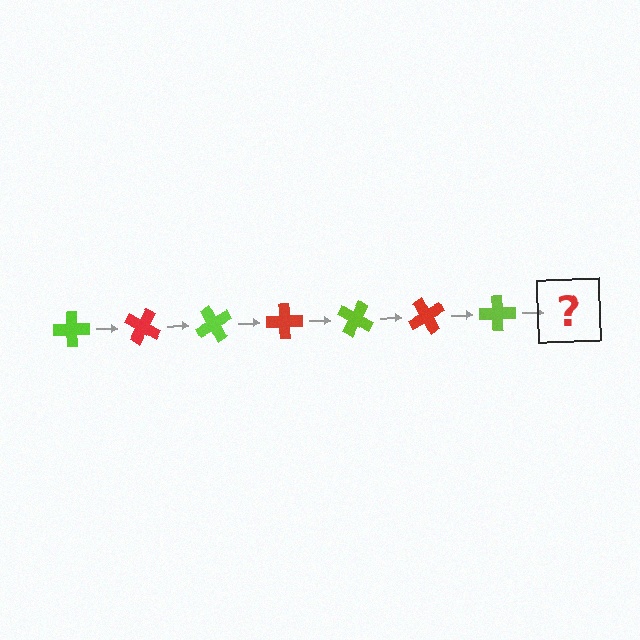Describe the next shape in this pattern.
It should be a red cross, rotated 210 degrees from the start.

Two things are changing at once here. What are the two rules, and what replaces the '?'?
The two rules are that it rotates 30 degrees each step and the color cycles through lime and red. The '?' should be a red cross, rotated 210 degrees from the start.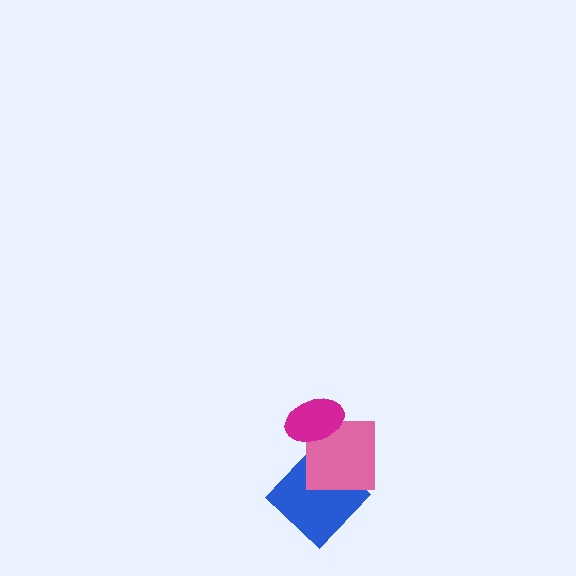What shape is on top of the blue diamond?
The pink square is on top of the blue diamond.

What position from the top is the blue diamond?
The blue diamond is 3rd from the top.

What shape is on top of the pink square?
The magenta ellipse is on top of the pink square.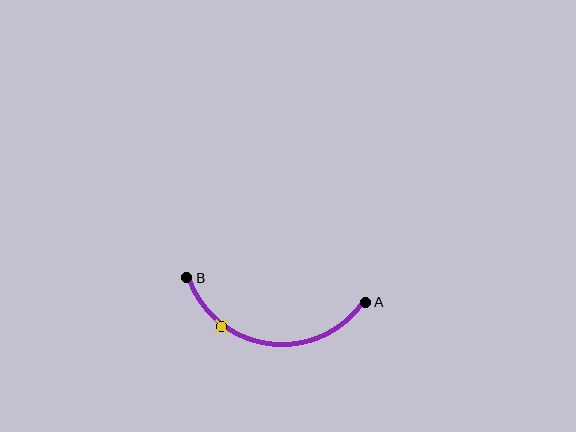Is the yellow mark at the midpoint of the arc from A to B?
No. The yellow mark lies on the arc but is closer to endpoint B. The arc midpoint would be at the point on the curve equidistant along the arc from both A and B.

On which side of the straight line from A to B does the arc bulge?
The arc bulges below the straight line connecting A and B.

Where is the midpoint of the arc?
The arc midpoint is the point on the curve farthest from the straight line joining A and B. It sits below that line.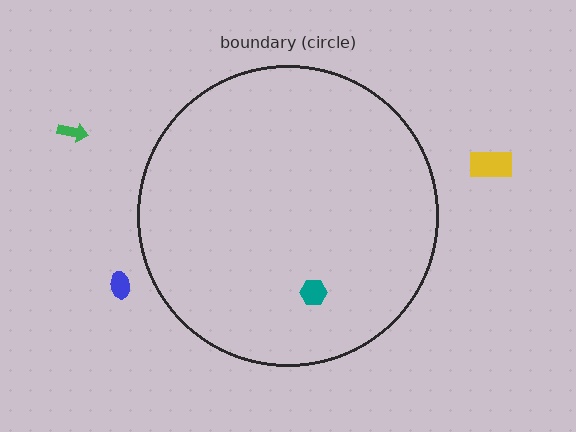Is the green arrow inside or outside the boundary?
Outside.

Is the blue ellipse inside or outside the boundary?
Outside.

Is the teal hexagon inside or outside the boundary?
Inside.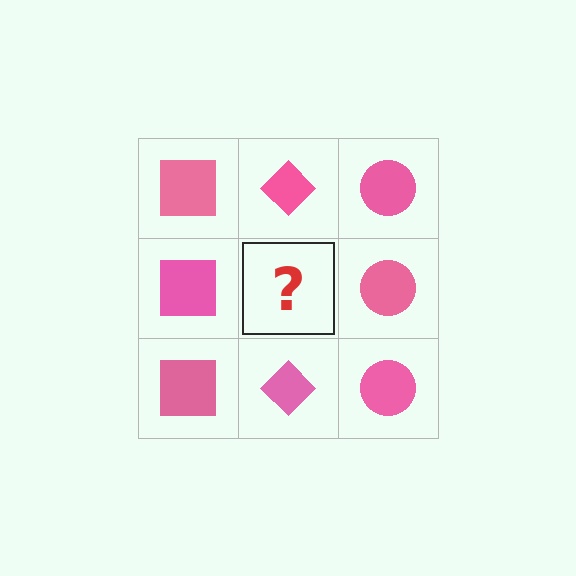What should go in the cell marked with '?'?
The missing cell should contain a pink diamond.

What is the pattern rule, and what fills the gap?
The rule is that each column has a consistent shape. The gap should be filled with a pink diamond.